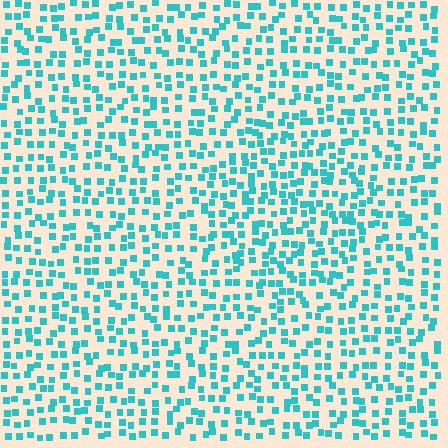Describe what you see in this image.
The image contains small cyan elements arranged at two different densities. A diamond-shaped region is visible where the elements are more densely packed than the surrounding area.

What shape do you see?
I see a diamond.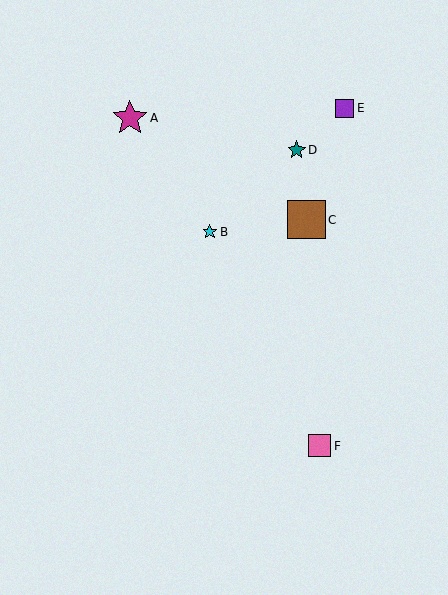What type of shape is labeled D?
Shape D is a teal star.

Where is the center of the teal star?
The center of the teal star is at (297, 150).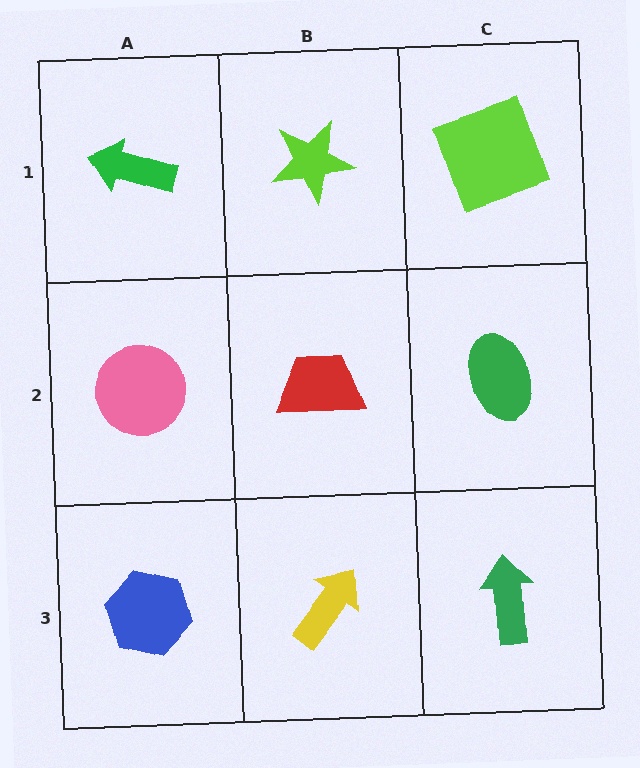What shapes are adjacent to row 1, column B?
A red trapezoid (row 2, column B), a green arrow (row 1, column A), a lime square (row 1, column C).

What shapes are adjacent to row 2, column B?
A lime star (row 1, column B), a yellow arrow (row 3, column B), a pink circle (row 2, column A), a green ellipse (row 2, column C).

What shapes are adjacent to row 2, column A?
A green arrow (row 1, column A), a blue hexagon (row 3, column A), a red trapezoid (row 2, column B).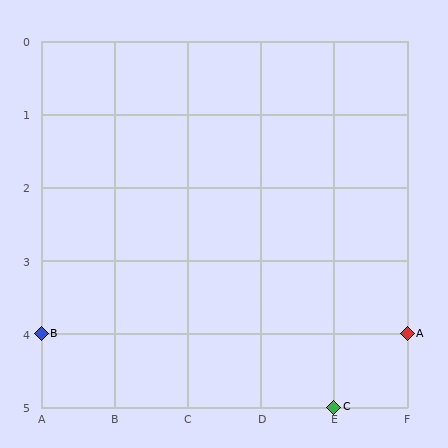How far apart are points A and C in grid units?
Points A and C are 1 column and 1 row apart (about 1.4 grid units diagonally).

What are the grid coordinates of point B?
Point B is at grid coordinates (A, 4).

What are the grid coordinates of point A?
Point A is at grid coordinates (F, 4).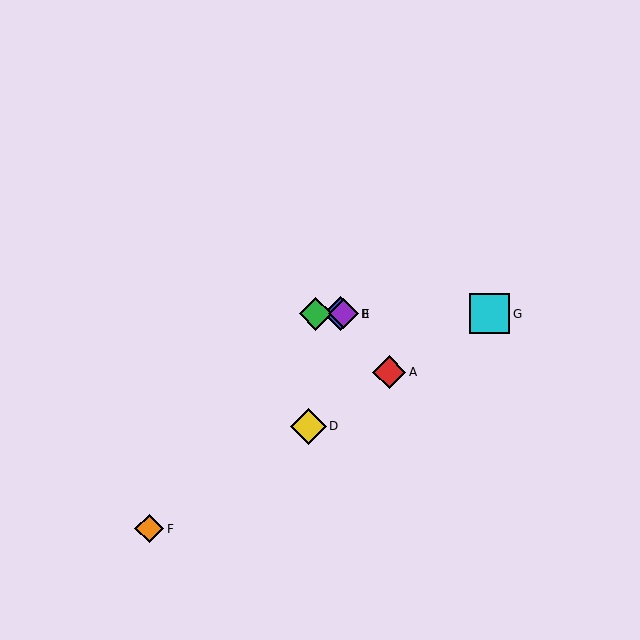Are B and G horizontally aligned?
Yes, both are at y≈314.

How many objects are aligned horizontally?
4 objects (B, C, E, G) are aligned horizontally.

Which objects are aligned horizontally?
Objects B, C, E, G are aligned horizontally.